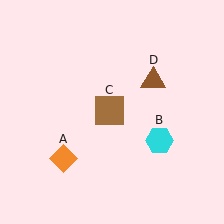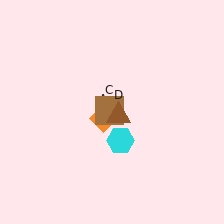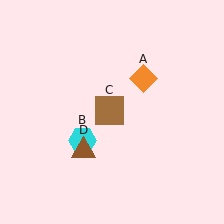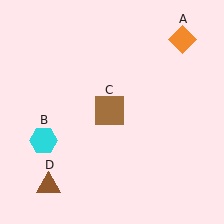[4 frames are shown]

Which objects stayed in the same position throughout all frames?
Brown square (object C) remained stationary.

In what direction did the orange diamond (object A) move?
The orange diamond (object A) moved up and to the right.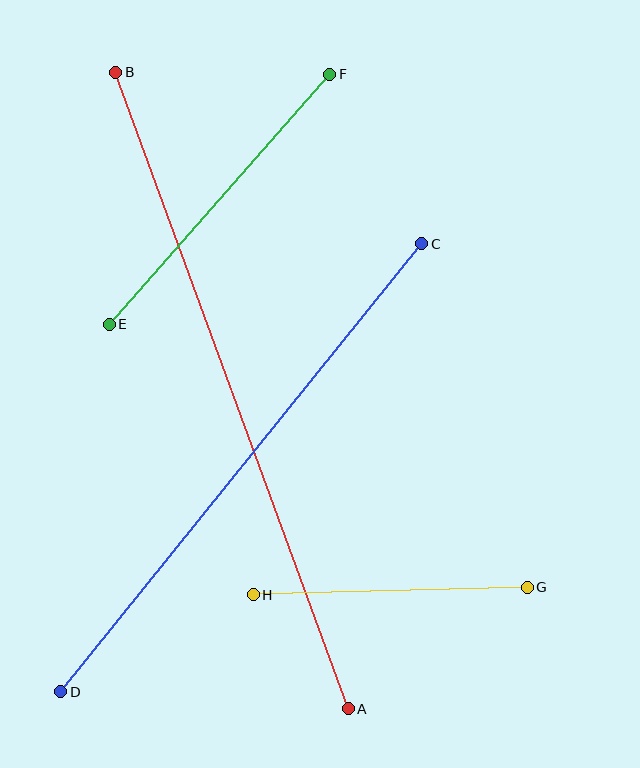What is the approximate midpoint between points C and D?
The midpoint is at approximately (241, 468) pixels.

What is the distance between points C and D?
The distance is approximately 575 pixels.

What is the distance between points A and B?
The distance is approximately 678 pixels.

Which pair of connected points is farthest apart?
Points A and B are farthest apart.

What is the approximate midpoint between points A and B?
The midpoint is at approximately (232, 391) pixels.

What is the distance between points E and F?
The distance is approximately 333 pixels.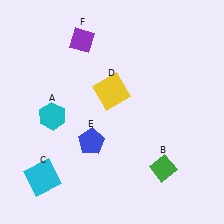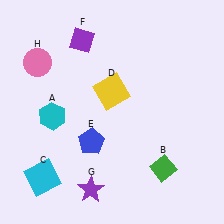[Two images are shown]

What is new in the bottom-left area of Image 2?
A purple star (G) was added in the bottom-left area of Image 2.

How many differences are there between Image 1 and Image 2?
There are 2 differences between the two images.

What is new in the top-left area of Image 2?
A pink circle (H) was added in the top-left area of Image 2.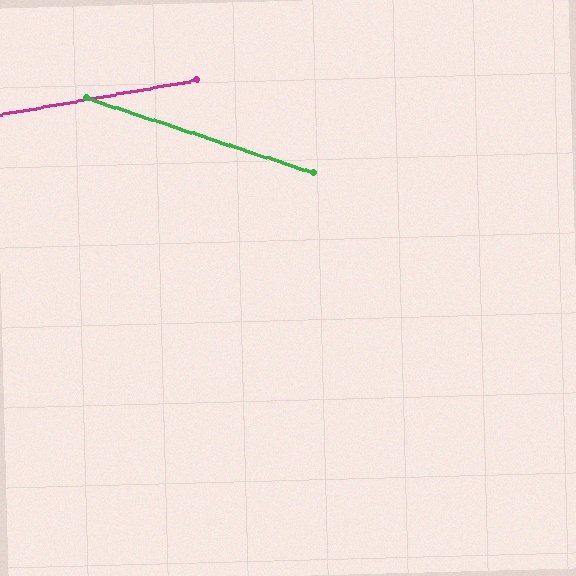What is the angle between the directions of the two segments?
Approximately 28 degrees.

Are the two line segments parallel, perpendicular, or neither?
Neither parallel nor perpendicular — they differ by about 28°.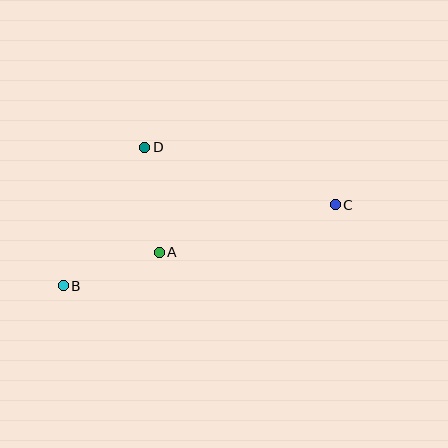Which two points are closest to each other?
Points A and B are closest to each other.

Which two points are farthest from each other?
Points B and C are farthest from each other.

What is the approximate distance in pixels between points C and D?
The distance between C and D is approximately 199 pixels.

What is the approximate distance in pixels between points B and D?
The distance between B and D is approximately 161 pixels.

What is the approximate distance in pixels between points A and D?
The distance between A and D is approximately 106 pixels.